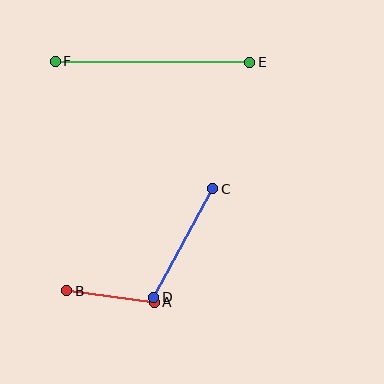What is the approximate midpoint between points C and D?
The midpoint is at approximately (183, 243) pixels.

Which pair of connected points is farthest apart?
Points E and F are farthest apart.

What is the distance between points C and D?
The distance is approximately 123 pixels.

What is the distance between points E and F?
The distance is approximately 194 pixels.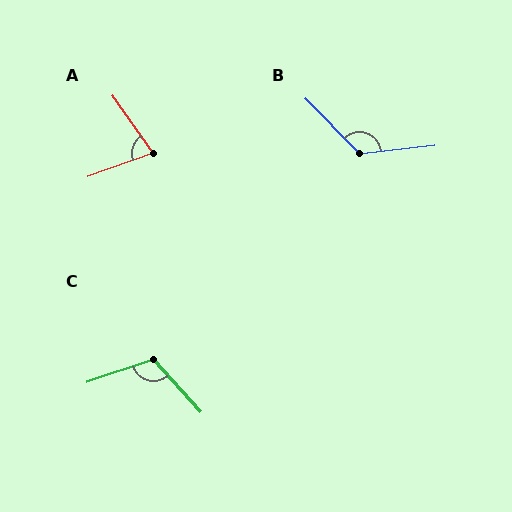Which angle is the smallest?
A, at approximately 75 degrees.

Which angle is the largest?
B, at approximately 128 degrees.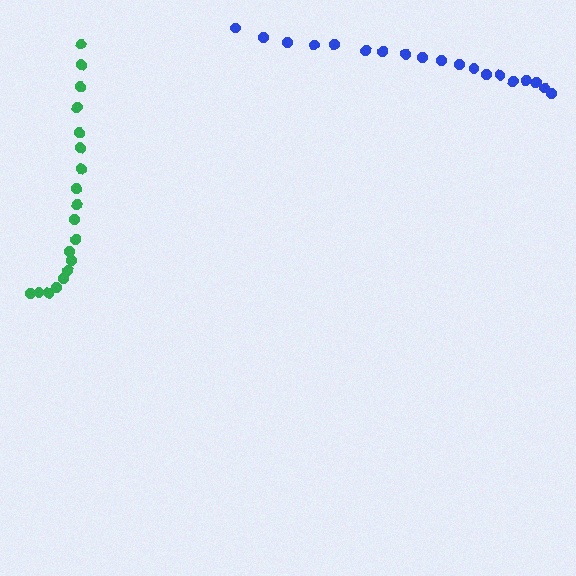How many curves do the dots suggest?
There are 2 distinct paths.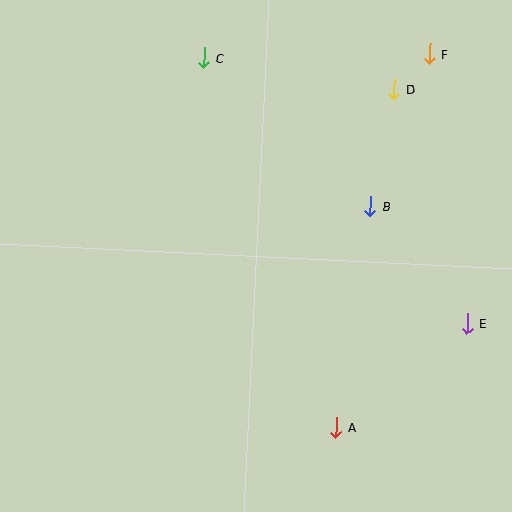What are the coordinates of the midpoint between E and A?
The midpoint between E and A is at (401, 375).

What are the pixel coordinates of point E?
Point E is at (467, 323).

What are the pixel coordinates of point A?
Point A is at (336, 427).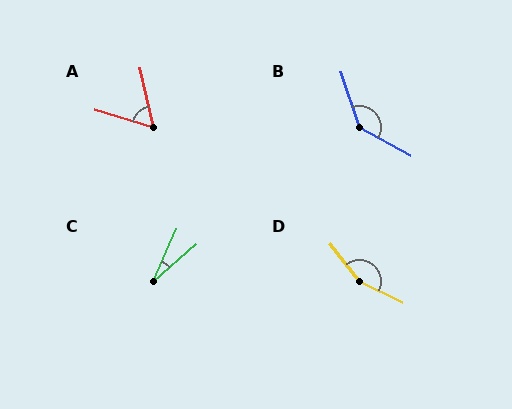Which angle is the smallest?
C, at approximately 25 degrees.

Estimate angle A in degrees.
Approximately 61 degrees.